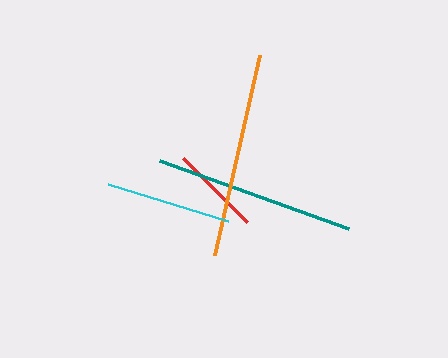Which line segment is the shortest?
The red line is the shortest at approximately 91 pixels.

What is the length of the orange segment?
The orange segment is approximately 206 pixels long.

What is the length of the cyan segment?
The cyan segment is approximately 126 pixels long.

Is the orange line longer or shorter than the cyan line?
The orange line is longer than the cyan line.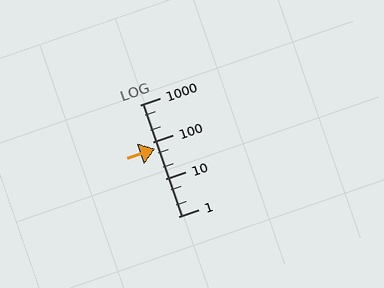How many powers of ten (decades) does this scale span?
The scale spans 3 decades, from 1 to 1000.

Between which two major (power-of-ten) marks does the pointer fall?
The pointer is between 10 and 100.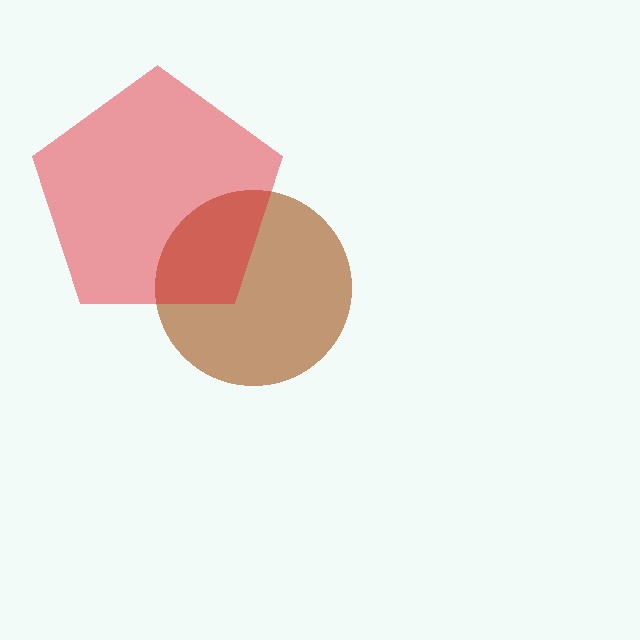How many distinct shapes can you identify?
There are 2 distinct shapes: a brown circle, a red pentagon.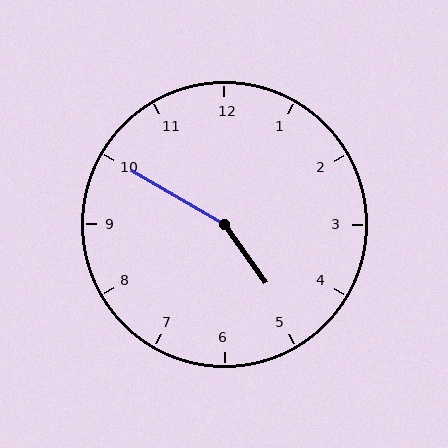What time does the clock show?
4:50.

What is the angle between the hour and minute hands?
Approximately 155 degrees.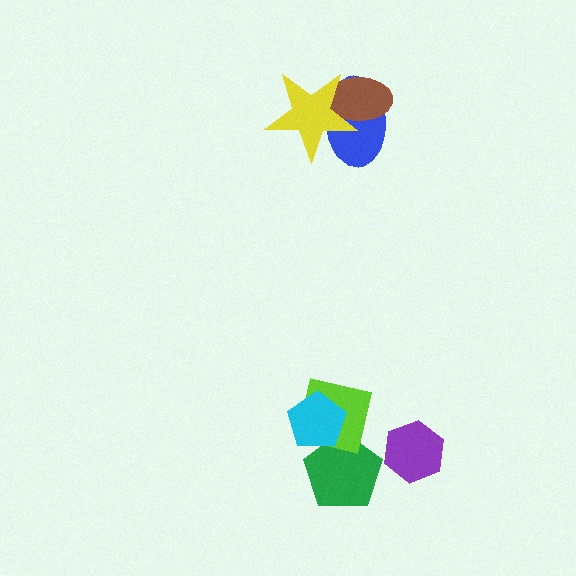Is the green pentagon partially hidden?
Yes, it is partially covered by another shape.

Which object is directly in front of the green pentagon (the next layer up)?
The lime square is directly in front of the green pentagon.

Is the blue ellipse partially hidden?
Yes, it is partially covered by another shape.